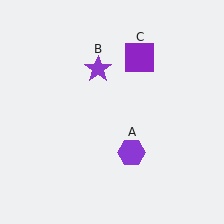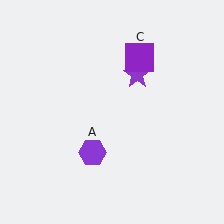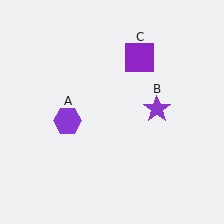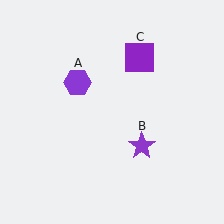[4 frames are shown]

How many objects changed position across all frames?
2 objects changed position: purple hexagon (object A), purple star (object B).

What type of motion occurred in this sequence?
The purple hexagon (object A), purple star (object B) rotated clockwise around the center of the scene.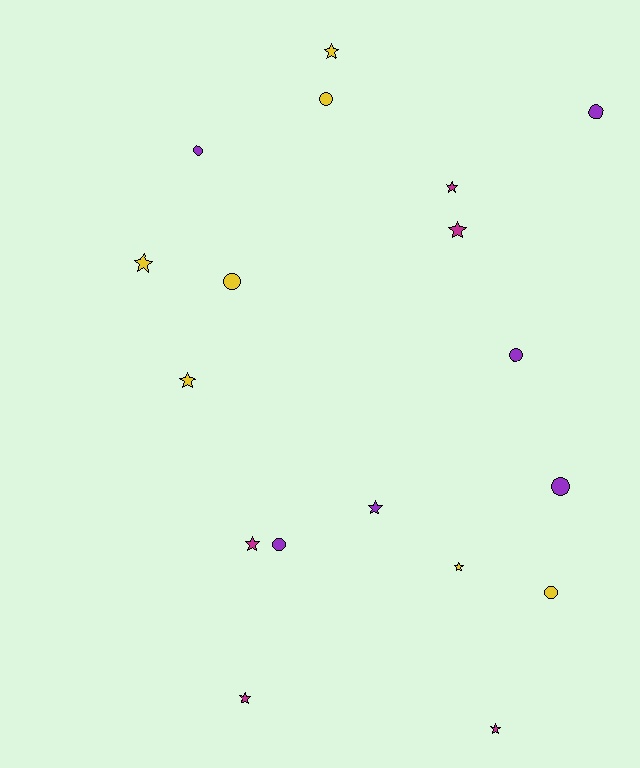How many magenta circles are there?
There are no magenta circles.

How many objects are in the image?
There are 18 objects.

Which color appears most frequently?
Yellow, with 7 objects.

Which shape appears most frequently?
Star, with 10 objects.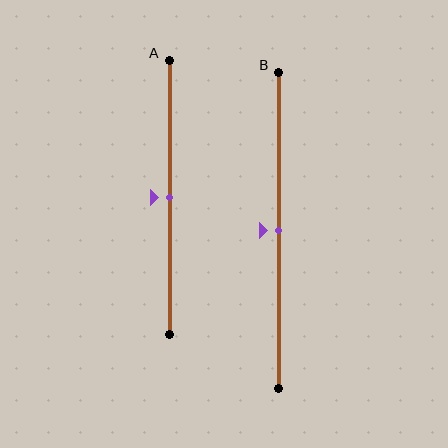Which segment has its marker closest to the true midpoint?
Segment A has its marker closest to the true midpoint.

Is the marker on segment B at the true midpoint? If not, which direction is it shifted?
Yes, the marker on segment B is at the true midpoint.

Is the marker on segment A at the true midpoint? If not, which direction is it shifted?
Yes, the marker on segment A is at the true midpoint.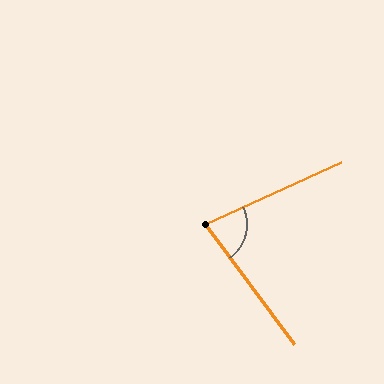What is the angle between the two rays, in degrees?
Approximately 78 degrees.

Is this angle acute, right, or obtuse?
It is acute.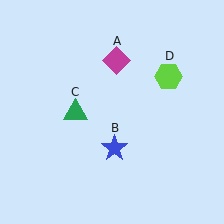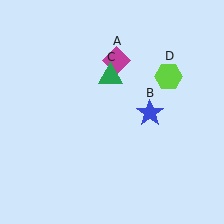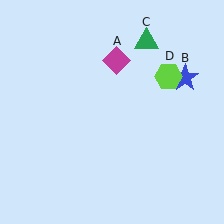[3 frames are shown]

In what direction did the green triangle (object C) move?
The green triangle (object C) moved up and to the right.